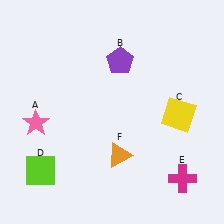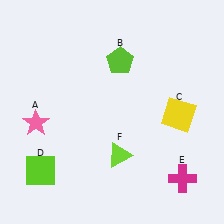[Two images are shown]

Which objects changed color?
B changed from purple to lime. F changed from orange to lime.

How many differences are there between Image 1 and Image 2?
There are 2 differences between the two images.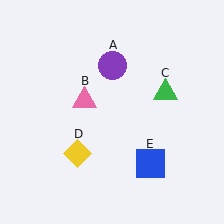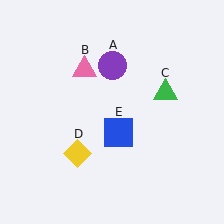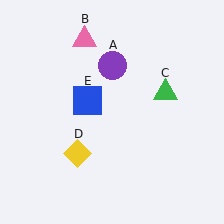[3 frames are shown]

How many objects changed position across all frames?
2 objects changed position: pink triangle (object B), blue square (object E).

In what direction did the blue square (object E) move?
The blue square (object E) moved up and to the left.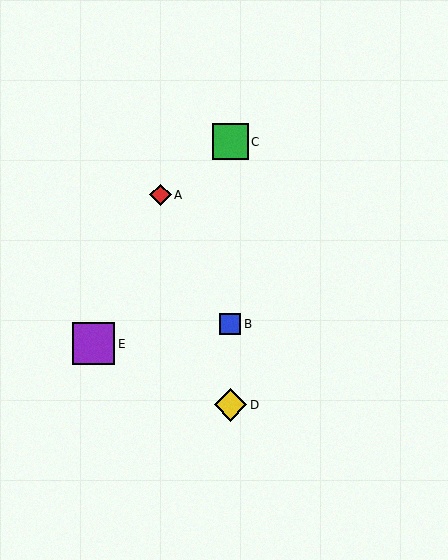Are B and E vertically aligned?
No, B is at x≈230 and E is at x≈94.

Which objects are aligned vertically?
Objects B, C, D are aligned vertically.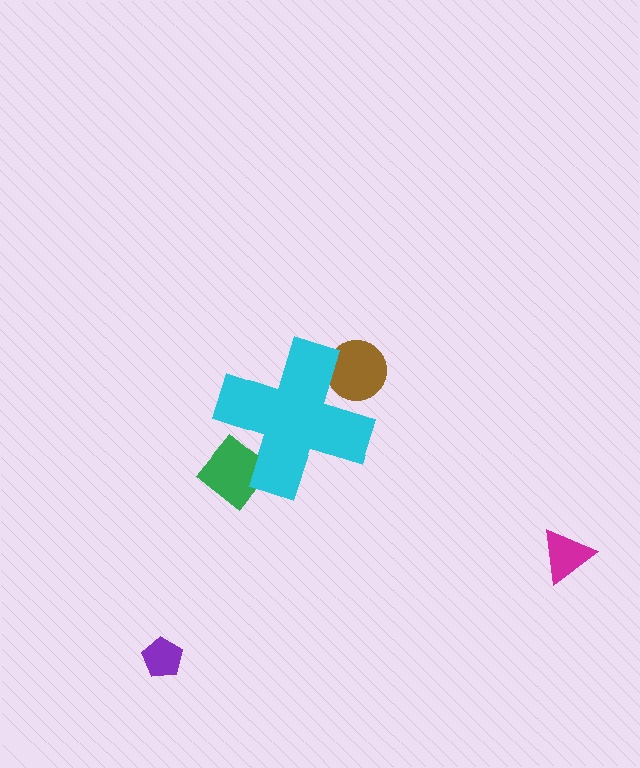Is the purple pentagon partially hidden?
No, the purple pentagon is fully visible.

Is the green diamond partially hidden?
Yes, the green diamond is partially hidden behind the cyan cross.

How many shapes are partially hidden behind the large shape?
2 shapes are partially hidden.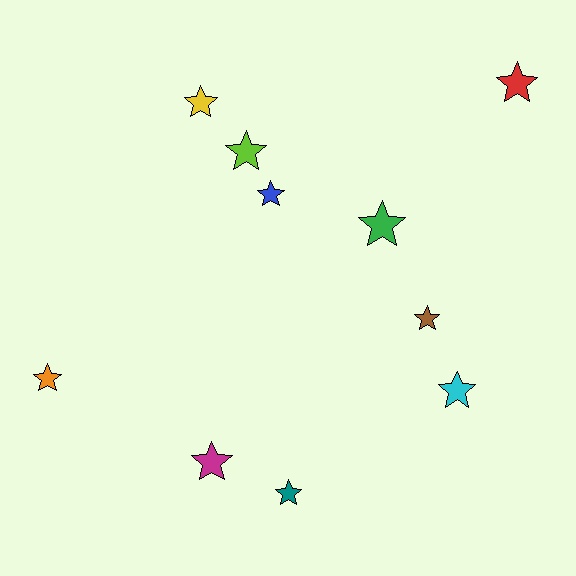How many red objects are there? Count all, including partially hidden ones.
There is 1 red object.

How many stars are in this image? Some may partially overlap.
There are 10 stars.